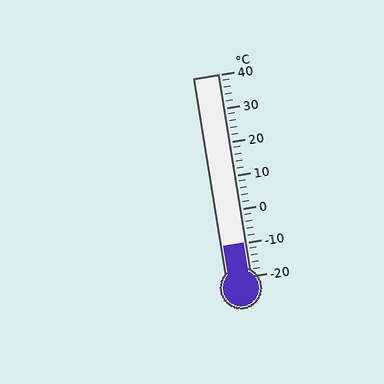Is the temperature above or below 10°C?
The temperature is below 10°C.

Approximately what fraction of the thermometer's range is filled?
The thermometer is filled to approximately 15% of its range.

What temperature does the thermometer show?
The thermometer shows approximately -10°C.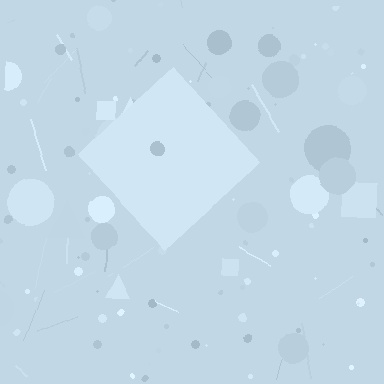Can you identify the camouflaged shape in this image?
The camouflaged shape is a diamond.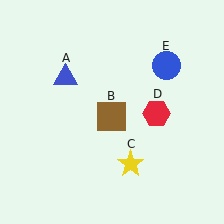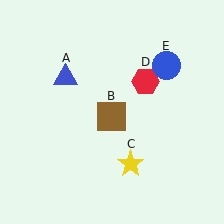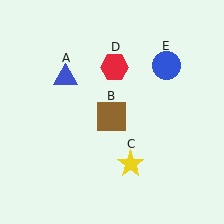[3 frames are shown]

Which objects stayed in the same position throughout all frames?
Blue triangle (object A) and brown square (object B) and yellow star (object C) and blue circle (object E) remained stationary.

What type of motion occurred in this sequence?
The red hexagon (object D) rotated counterclockwise around the center of the scene.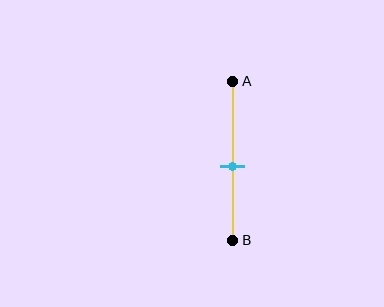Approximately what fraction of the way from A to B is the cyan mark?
The cyan mark is approximately 55% of the way from A to B.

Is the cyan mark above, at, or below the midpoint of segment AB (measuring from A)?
The cyan mark is below the midpoint of segment AB.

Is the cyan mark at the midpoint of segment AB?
No, the mark is at about 55% from A, not at the 50% midpoint.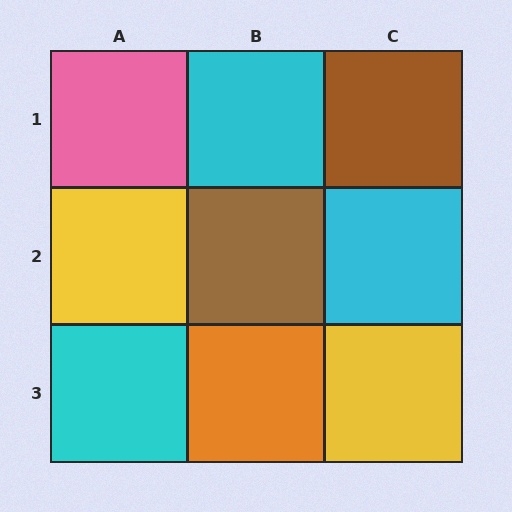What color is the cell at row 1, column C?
Brown.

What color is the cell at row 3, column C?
Yellow.